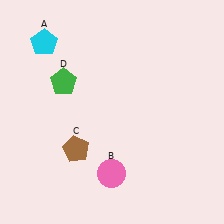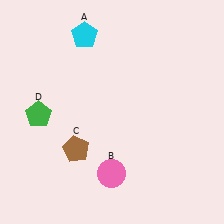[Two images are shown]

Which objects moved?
The objects that moved are: the cyan pentagon (A), the green pentagon (D).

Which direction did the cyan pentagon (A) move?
The cyan pentagon (A) moved right.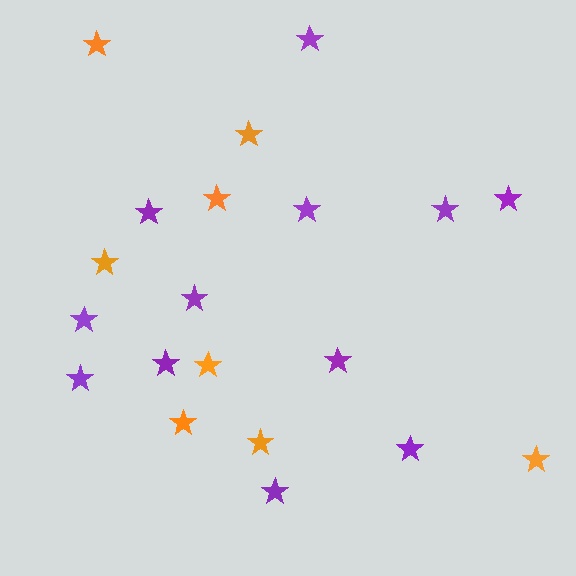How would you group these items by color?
There are 2 groups: one group of orange stars (8) and one group of purple stars (12).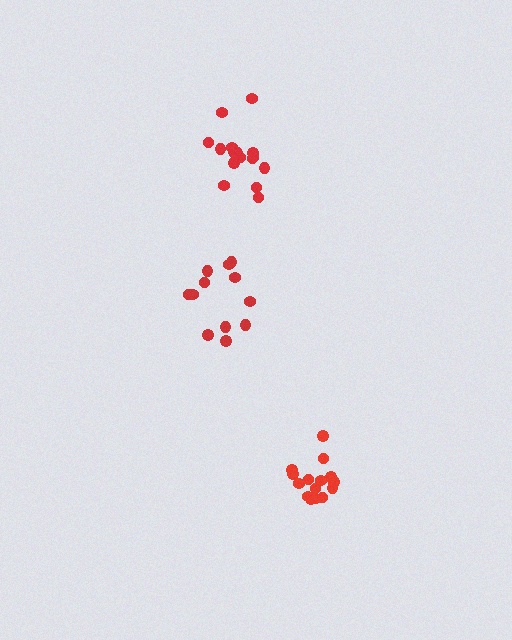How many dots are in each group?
Group 1: 12 dots, Group 2: 15 dots, Group 3: 16 dots (43 total).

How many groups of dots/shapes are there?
There are 3 groups.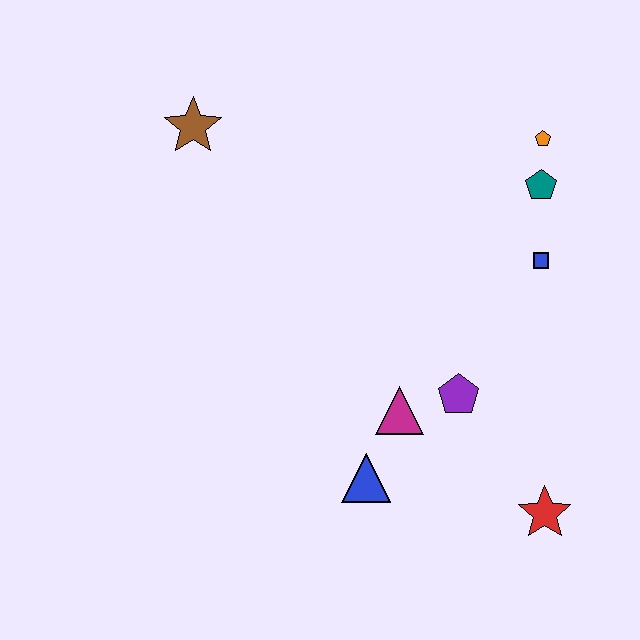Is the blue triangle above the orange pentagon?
No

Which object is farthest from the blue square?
The brown star is farthest from the blue square.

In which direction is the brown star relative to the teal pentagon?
The brown star is to the left of the teal pentagon.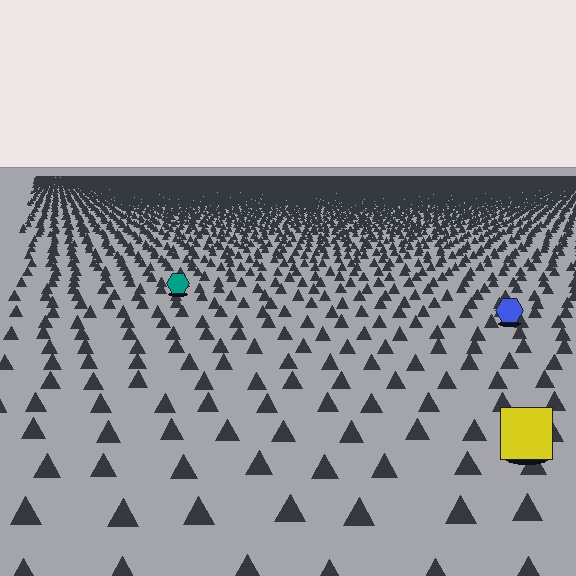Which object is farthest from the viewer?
The teal hexagon is farthest from the viewer. It appears smaller and the ground texture around it is denser.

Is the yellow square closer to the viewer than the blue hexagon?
Yes. The yellow square is closer — you can tell from the texture gradient: the ground texture is coarser near it.